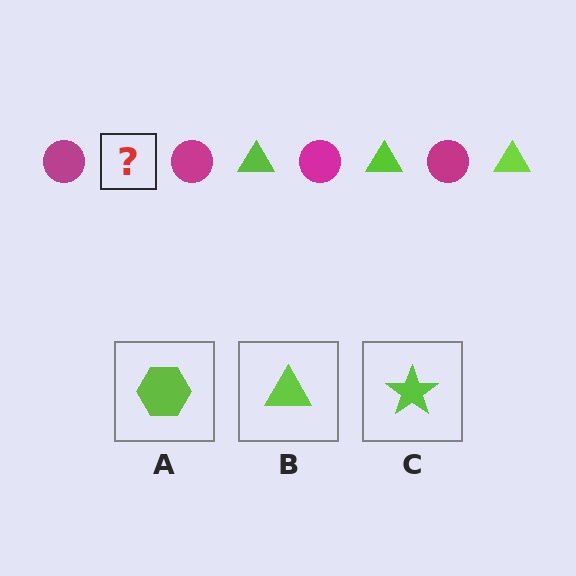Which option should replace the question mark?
Option B.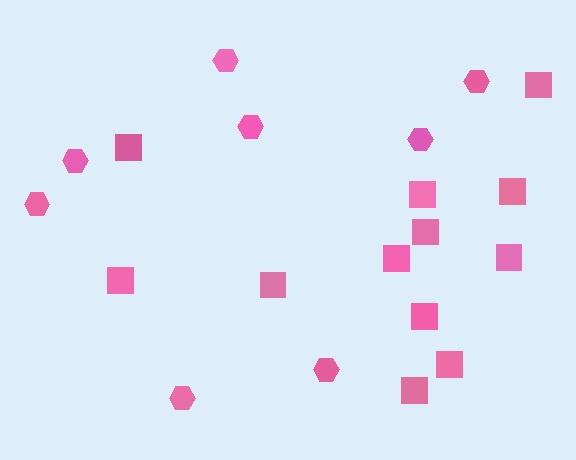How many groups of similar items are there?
There are 2 groups: one group of hexagons (8) and one group of squares (12).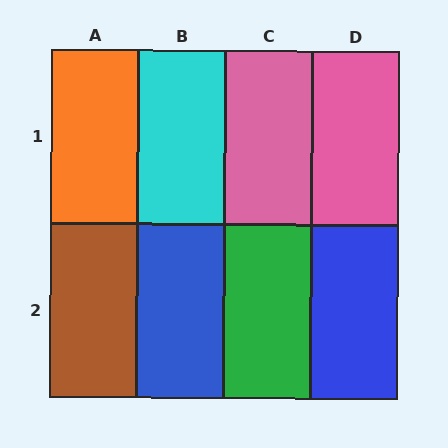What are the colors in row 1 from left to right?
Orange, cyan, pink, pink.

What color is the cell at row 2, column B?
Blue.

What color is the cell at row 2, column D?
Blue.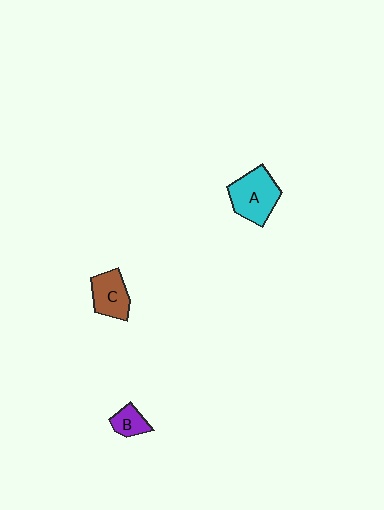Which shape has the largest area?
Shape A (cyan).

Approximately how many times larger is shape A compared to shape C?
Approximately 1.4 times.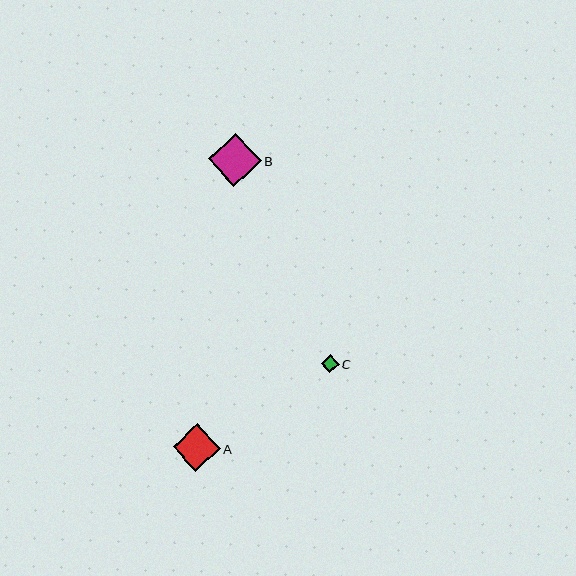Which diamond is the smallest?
Diamond C is the smallest with a size of approximately 18 pixels.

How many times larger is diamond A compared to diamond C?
Diamond A is approximately 2.7 times the size of diamond C.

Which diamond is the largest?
Diamond B is the largest with a size of approximately 53 pixels.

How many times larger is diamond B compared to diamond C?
Diamond B is approximately 3.0 times the size of diamond C.